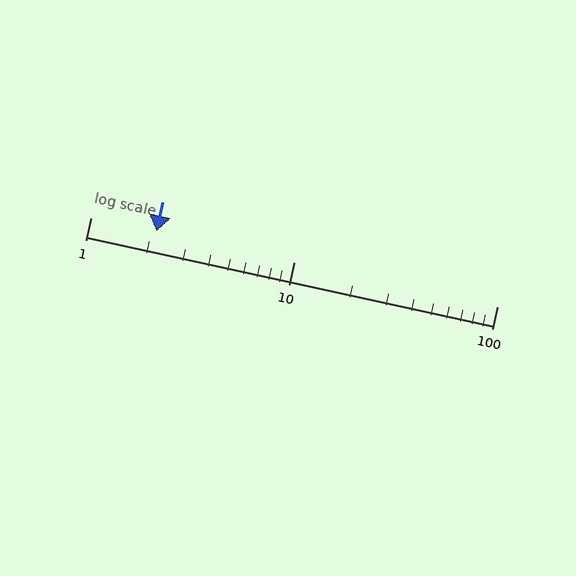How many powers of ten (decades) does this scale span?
The scale spans 2 decades, from 1 to 100.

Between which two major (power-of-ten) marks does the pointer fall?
The pointer is between 1 and 10.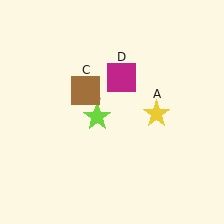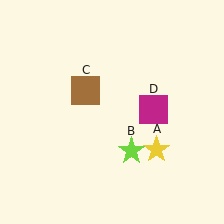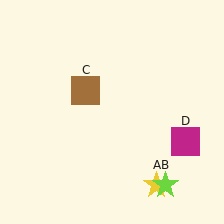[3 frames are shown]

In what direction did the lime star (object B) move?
The lime star (object B) moved down and to the right.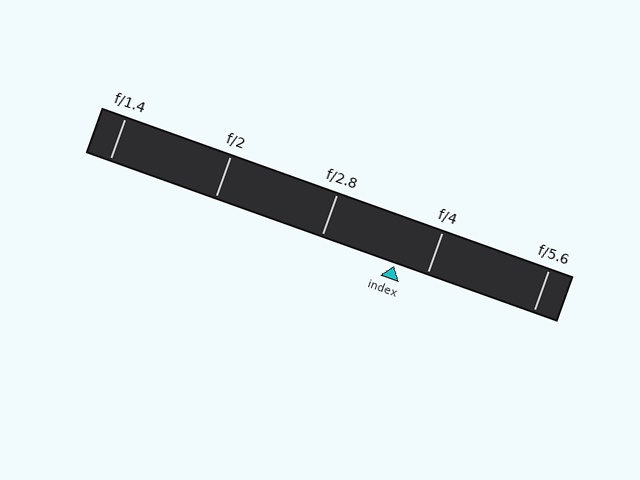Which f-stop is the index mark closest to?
The index mark is closest to f/4.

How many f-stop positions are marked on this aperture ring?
There are 5 f-stop positions marked.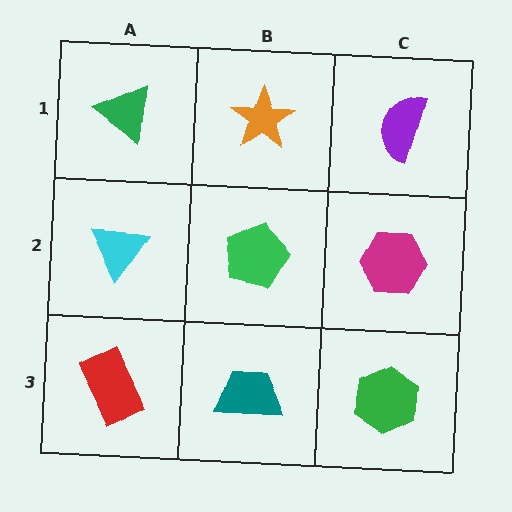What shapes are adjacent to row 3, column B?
A green pentagon (row 2, column B), a red rectangle (row 3, column A), a green hexagon (row 3, column C).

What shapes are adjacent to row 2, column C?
A purple semicircle (row 1, column C), a green hexagon (row 3, column C), a green pentagon (row 2, column B).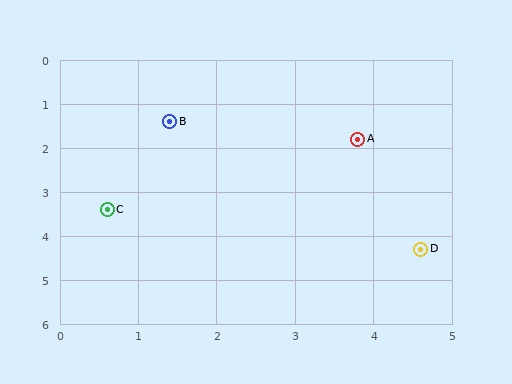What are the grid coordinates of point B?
Point B is at approximately (1.4, 1.4).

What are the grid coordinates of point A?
Point A is at approximately (3.8, 1.8).